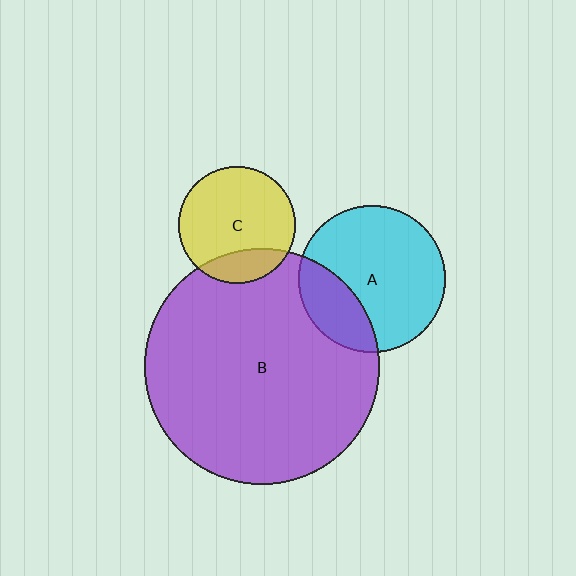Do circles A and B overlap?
Yes.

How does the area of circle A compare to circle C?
Approximately 1.6 times.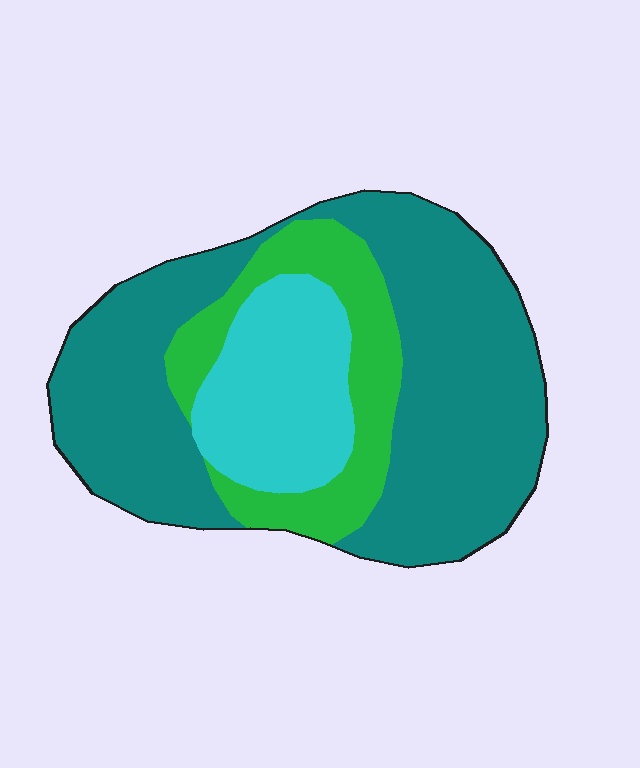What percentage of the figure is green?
Green takes up about one fifth (1/5) of the figure.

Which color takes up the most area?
Teal, at roughly 60%.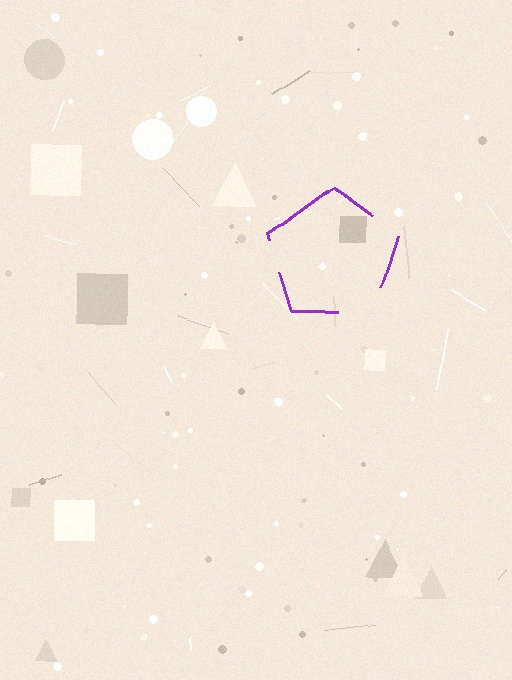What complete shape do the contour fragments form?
The contour fragments form a pentagon.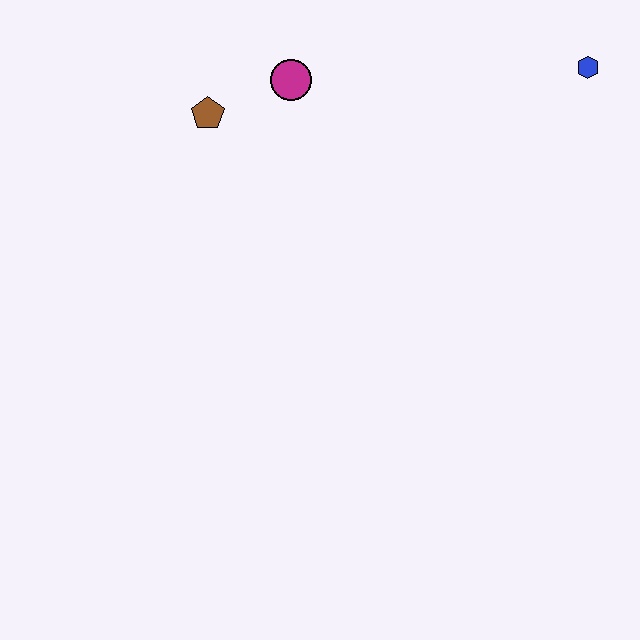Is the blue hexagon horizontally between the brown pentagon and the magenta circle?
No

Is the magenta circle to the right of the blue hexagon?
No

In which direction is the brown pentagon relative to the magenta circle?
The brown pentagon is to the left of the magenta circle.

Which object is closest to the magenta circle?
The brown pentagon is closest to the magenta circle.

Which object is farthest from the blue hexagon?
The brown pentagon is farthest from the blue hexagon.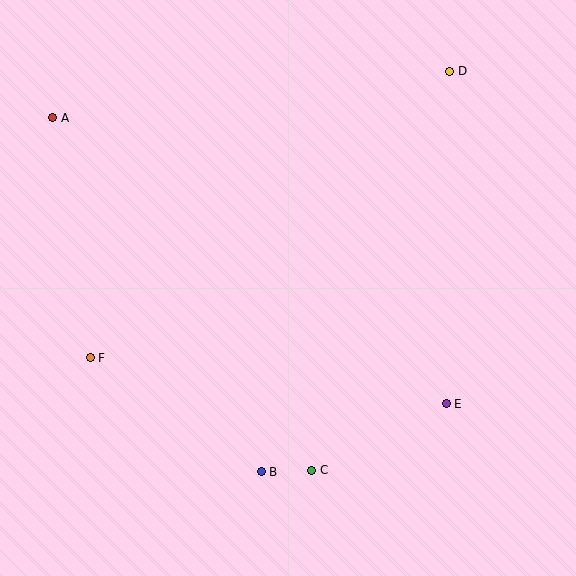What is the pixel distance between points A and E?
The distance between A and E is 486 pixels.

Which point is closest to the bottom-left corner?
Point F is closest to the bottom-left corner.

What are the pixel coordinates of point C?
Point C is at (312, 470).